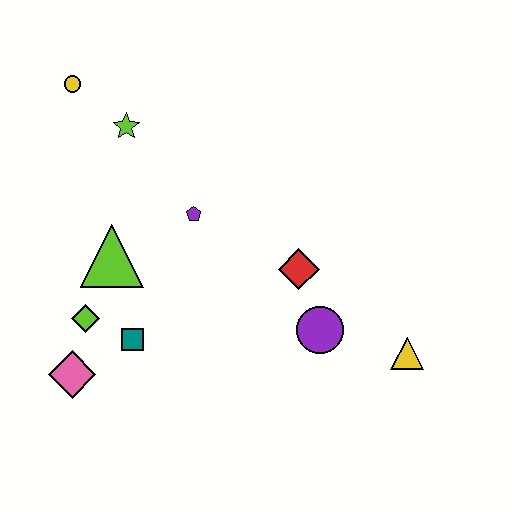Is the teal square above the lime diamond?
No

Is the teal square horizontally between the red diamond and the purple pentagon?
No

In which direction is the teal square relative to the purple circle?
The teal square is to the left of the purple circle.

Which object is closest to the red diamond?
The purple circle is closest to the red diamond.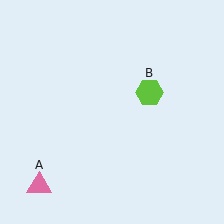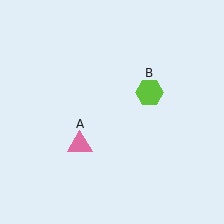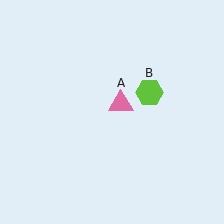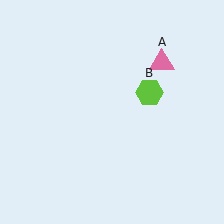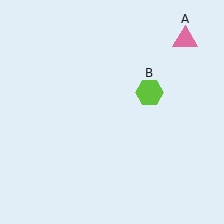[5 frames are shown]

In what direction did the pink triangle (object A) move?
The pink triangle (object A) moved up and to the right.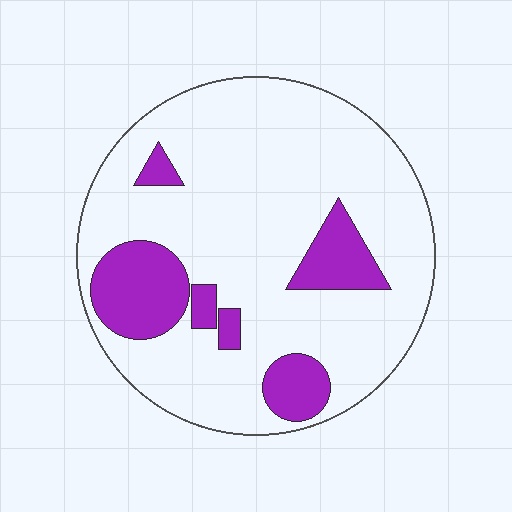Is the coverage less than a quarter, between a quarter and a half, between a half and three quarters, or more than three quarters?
Less than a quarter.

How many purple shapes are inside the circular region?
6.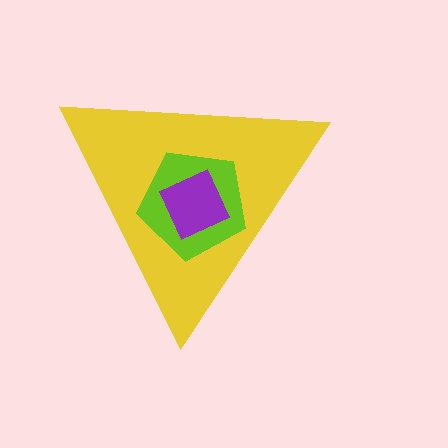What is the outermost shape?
The yellow triangle.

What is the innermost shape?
The purple diamond.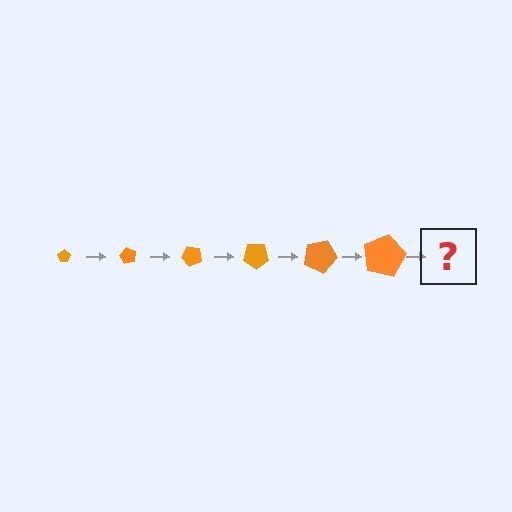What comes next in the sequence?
The next element should be a pentagon, larger than the previous one and rotated 360 degrees from the start.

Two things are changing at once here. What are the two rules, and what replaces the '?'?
The two rules are that the pentagon grows larger each step and it rotates 60 degrees each step. The '?' should be a pentagon, larger than the previous one and rotated 360 degrees from the start.